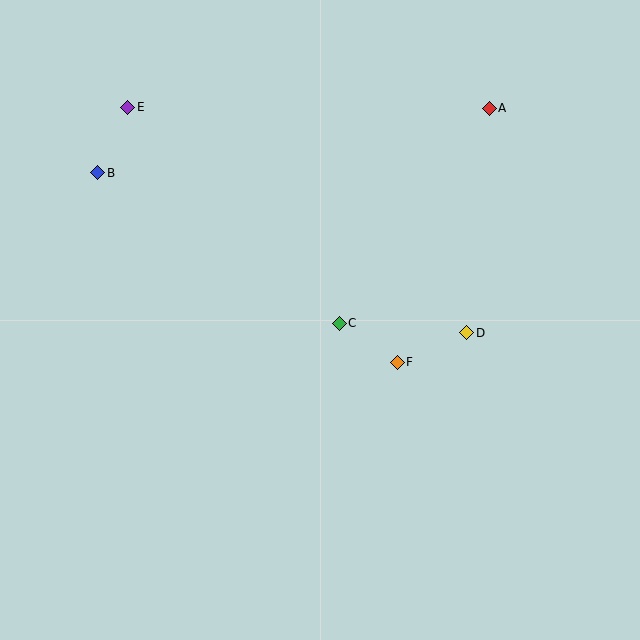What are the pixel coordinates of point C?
Point C is at (339, 323).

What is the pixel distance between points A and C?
The distance between A and C is 262 pixels.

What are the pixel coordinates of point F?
Point F is at (397, 362).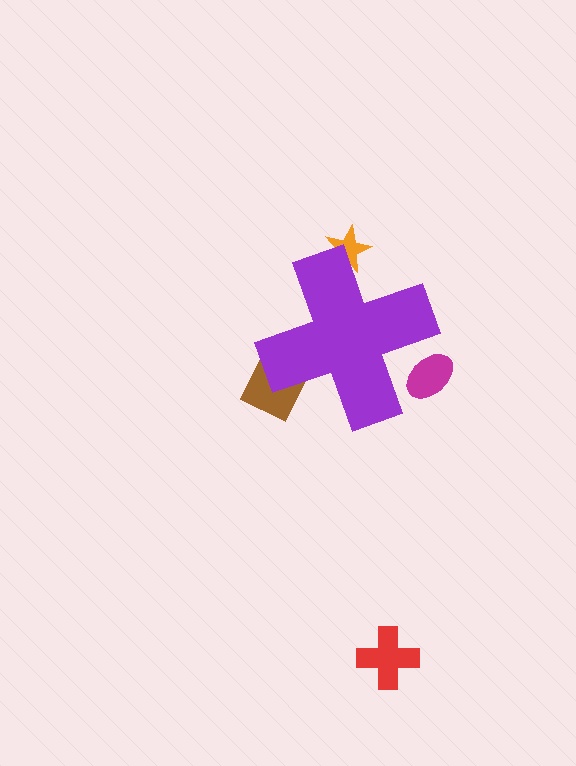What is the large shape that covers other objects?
A purple cross.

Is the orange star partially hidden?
Yes, the orange star is partially hidden behind the purple cross.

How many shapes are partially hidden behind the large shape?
3 shapes are partially hidden.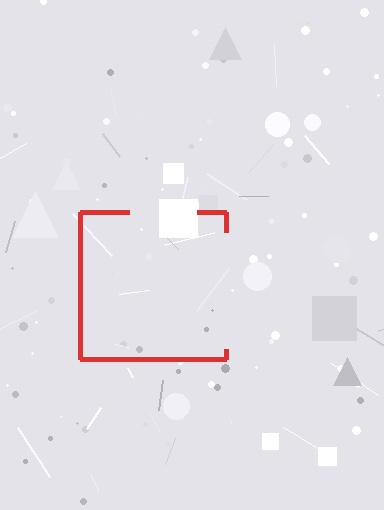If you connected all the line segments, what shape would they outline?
They would outline a square.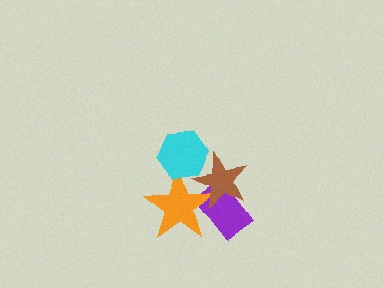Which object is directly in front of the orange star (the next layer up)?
The brown star is directly in front of the orange star.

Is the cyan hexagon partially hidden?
No, no other shape covers it.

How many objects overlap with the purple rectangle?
2 objects overlap with the purple rectangle.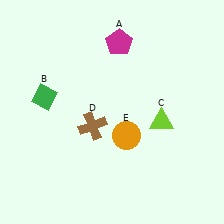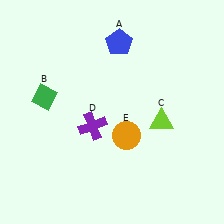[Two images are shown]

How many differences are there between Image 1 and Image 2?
There are 2 differences between the two images.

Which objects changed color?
A changed from magenta to blue. D changed from brown to purple.